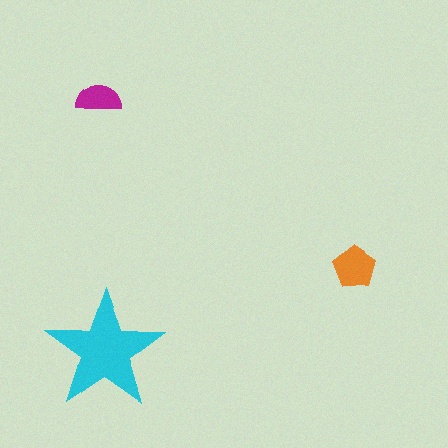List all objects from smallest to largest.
The magenta semicircle, the orange pentagon, the cyan star.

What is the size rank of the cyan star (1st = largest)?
1st.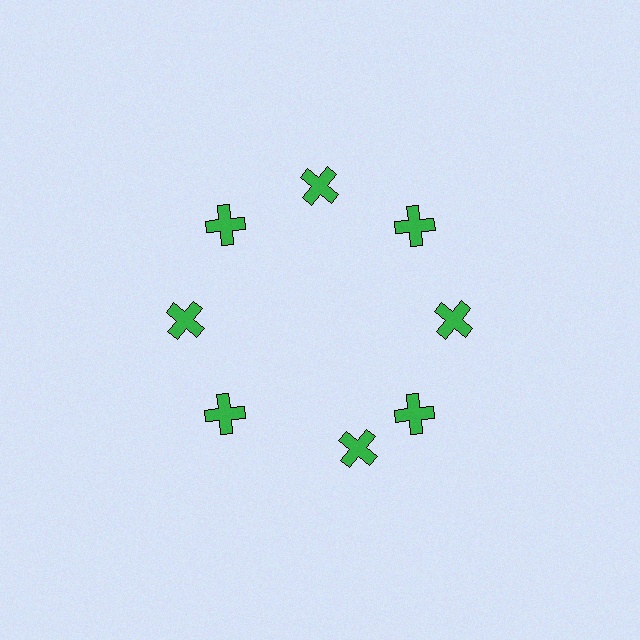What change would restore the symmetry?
The symmetry would be restored by rotating it back into even spacing with its neighbors so that all 8 crosses sit at equal angles and equal distance from the center.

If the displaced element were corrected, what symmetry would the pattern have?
It would have 8-fold rotational symmetry — the pattern would map onto itself every 45 degrees.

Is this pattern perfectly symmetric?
No. The 8 green crosses are arranged in a ring, but one element near the 6 o'clock position is rotated out of alignment along the ring, breaking the 8-fold rotational symmetry.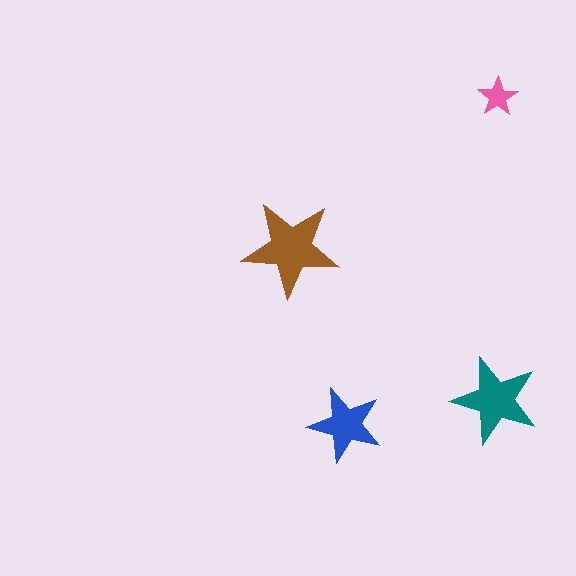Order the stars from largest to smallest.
the brown one, the teal one, the blue one, the pink one.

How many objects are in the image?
There are 4 objects in the image.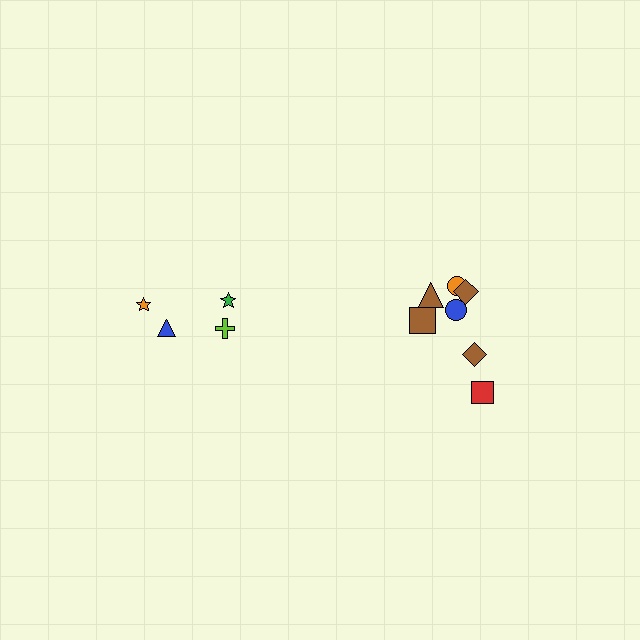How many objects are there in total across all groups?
There are 11 objects.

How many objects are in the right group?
There are 7 objects.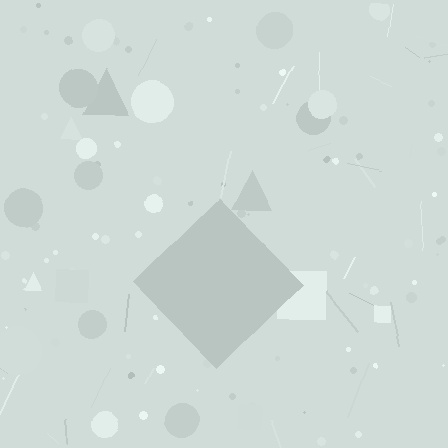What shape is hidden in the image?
A diamond is hidden in the image.